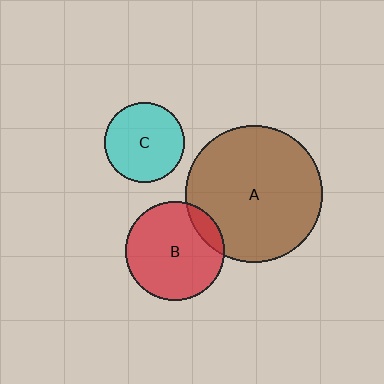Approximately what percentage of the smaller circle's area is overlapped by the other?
Approximately 10%.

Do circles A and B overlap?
Yes.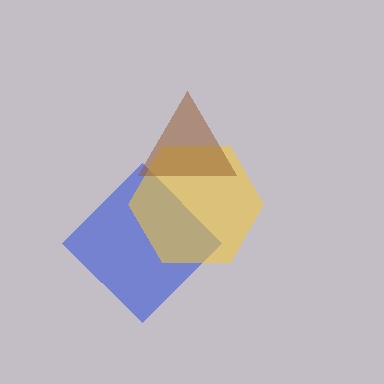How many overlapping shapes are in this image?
There are 3 overlapping shapes in the image.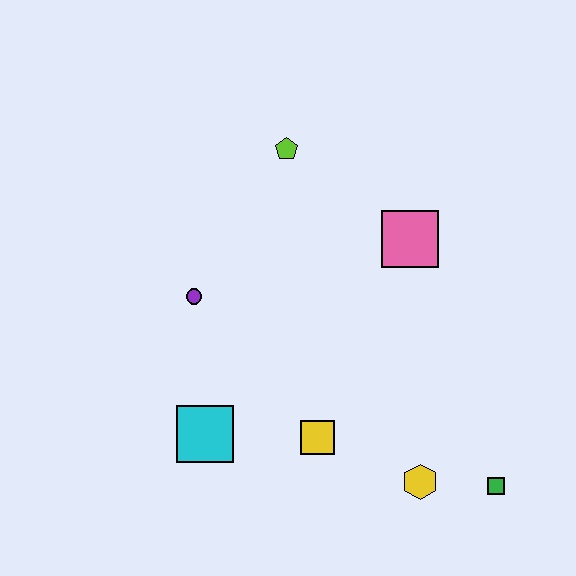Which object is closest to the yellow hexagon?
The green square is closest to the yellow hexagon.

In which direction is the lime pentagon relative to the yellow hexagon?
The lime pentagon is above the yellow hexagon.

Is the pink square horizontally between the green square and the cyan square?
Yes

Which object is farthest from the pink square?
The cyan square is farthest from the pink square.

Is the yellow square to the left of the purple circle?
No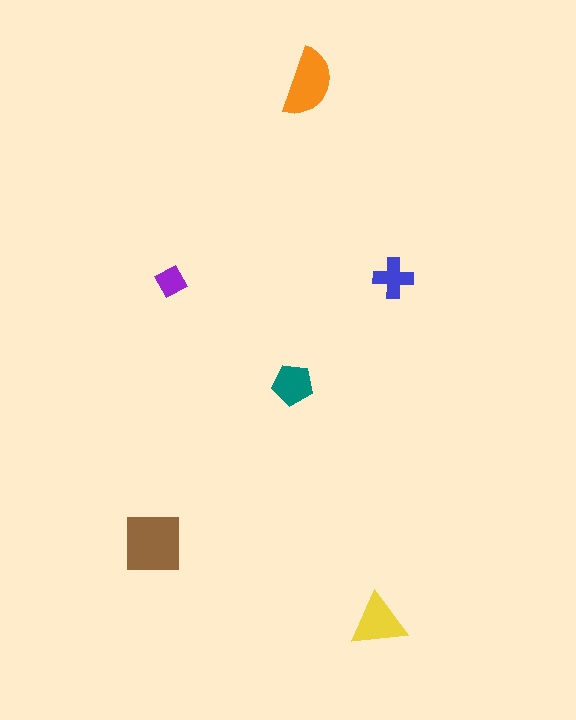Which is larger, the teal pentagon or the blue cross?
The teal pentagon.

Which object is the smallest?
The purple diamond.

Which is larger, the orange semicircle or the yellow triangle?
The orange semicircle.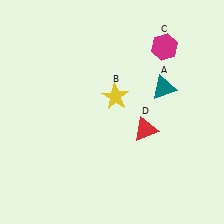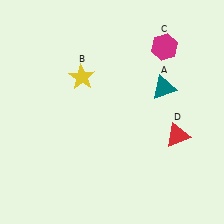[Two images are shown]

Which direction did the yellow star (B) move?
The yellow star (B) moved left.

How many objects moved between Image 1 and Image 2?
2 objects moved between the two images.